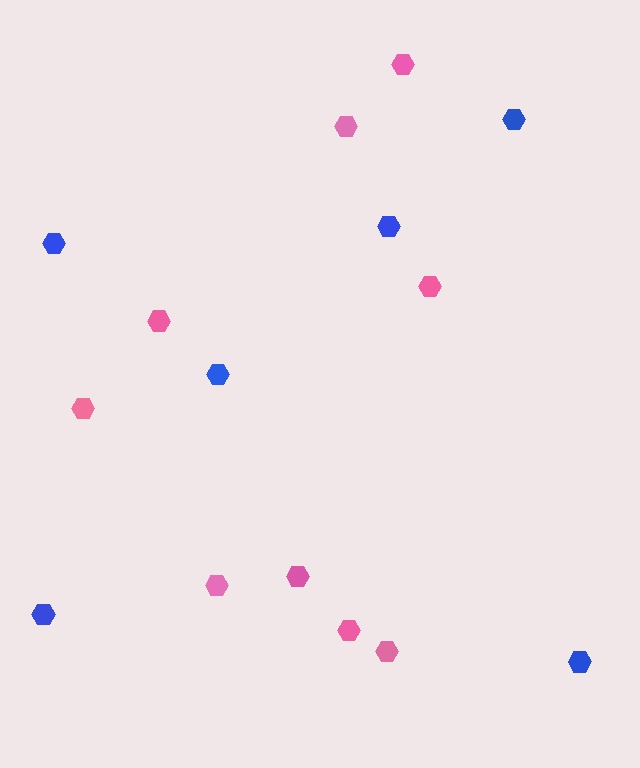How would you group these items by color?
There are 2 groups: one group of pink hexagons (9) and one group of blue hexagons (6).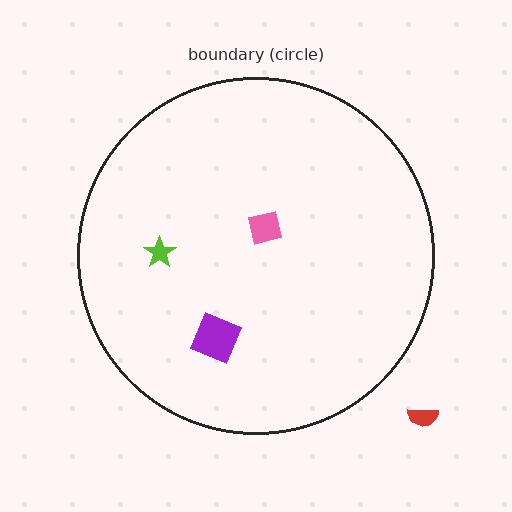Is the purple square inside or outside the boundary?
Inside.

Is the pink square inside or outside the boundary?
Inside.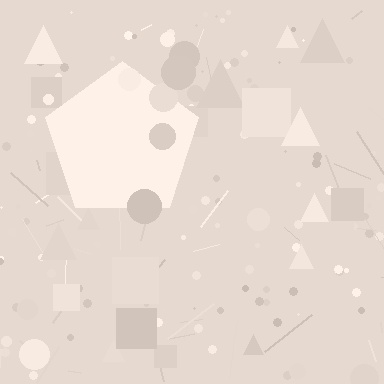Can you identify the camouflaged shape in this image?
The camouflaged shape is a pentagon.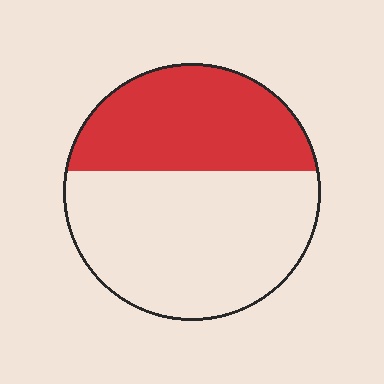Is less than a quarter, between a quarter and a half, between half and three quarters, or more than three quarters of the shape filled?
Between a quarter and a half.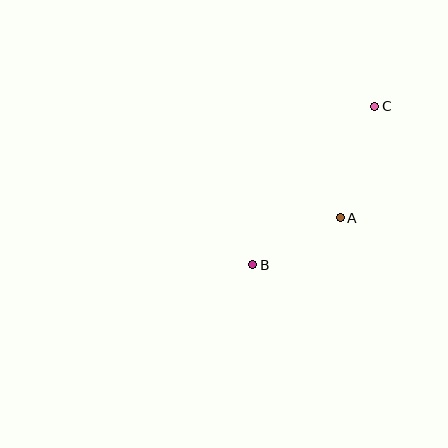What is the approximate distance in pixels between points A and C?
The distance between A and C is approximately 117 pixels.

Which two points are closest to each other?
Points A and B are closest to each other.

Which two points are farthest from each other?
Points B and C are farthest from each other.